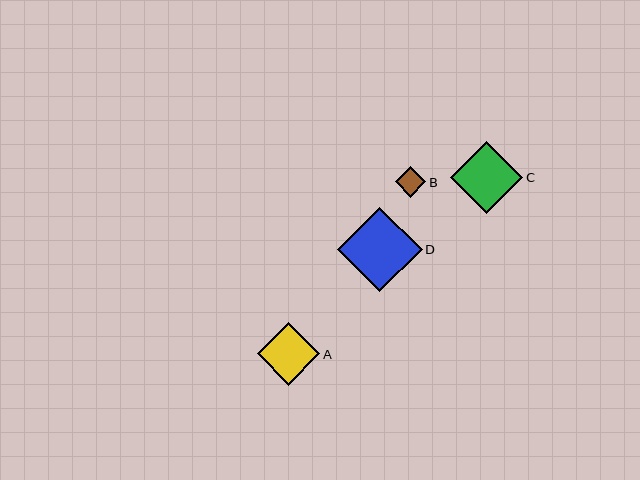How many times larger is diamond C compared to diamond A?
Diamond C is approximately 1.1 times the size of diamond A.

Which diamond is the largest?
Diamond D is the largest with a size of approximately 84 pixels.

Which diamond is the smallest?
Diamond B is the smallest with a size of approximately 30 pixels.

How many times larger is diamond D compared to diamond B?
Diamond D is approximately 2.8 times the size of diamond B.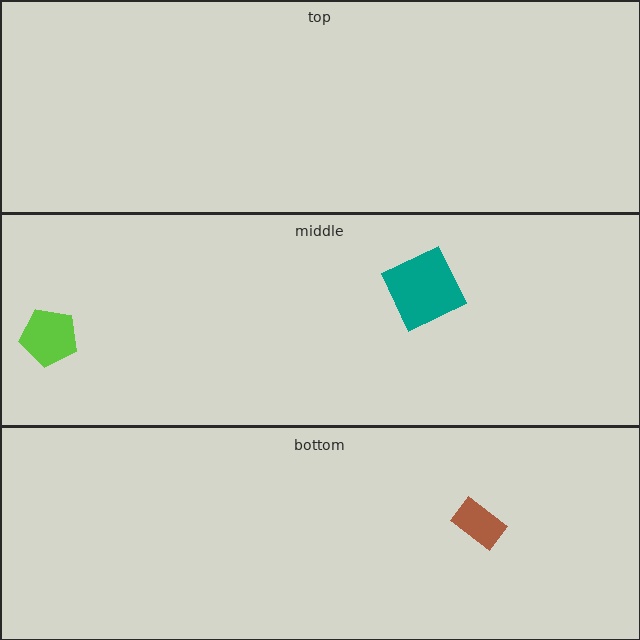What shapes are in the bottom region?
The brown rectangle.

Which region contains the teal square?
The middle region.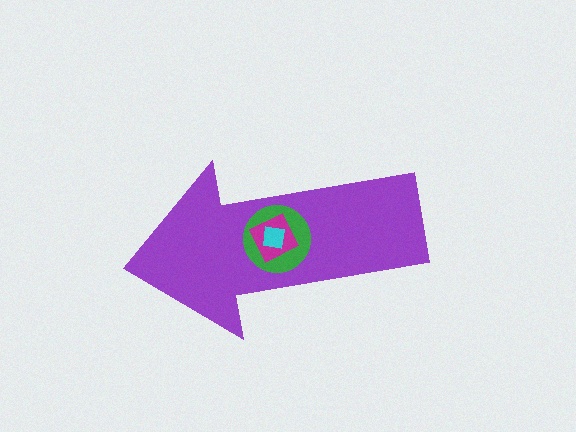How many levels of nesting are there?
4.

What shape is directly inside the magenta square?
The cyan square.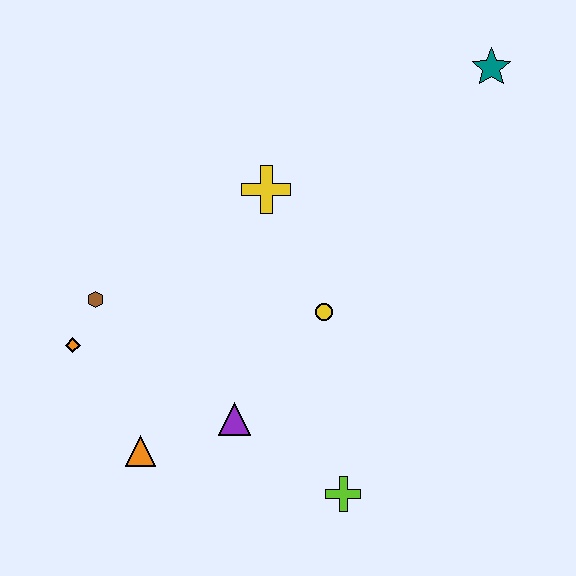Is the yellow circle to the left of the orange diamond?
No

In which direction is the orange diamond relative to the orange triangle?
The orange diamond is above the orange triangle.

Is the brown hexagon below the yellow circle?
No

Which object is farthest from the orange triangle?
The teal star is farthest from the orange triangle.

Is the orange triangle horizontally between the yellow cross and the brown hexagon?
Yes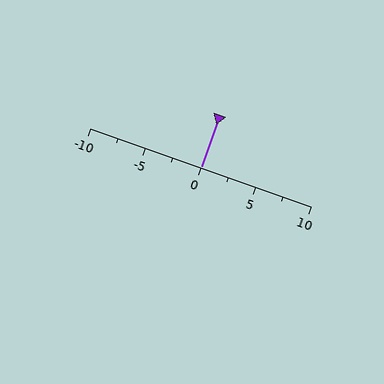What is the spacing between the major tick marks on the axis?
The major ticks are spaced 5 apart.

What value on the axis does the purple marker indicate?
The marker indicates approximately 0.